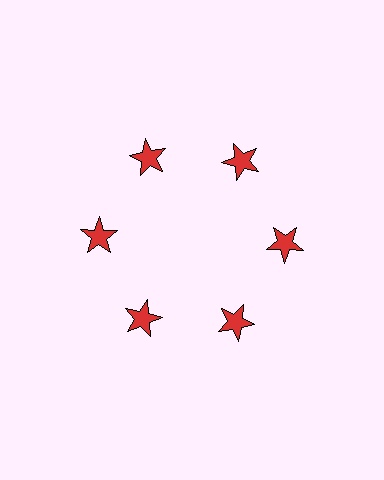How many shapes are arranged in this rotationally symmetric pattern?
There are 6 shapes, arranged in 6 groups of 1.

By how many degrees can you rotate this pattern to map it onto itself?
The pattern maps onto itself every 60 degrees of rotation.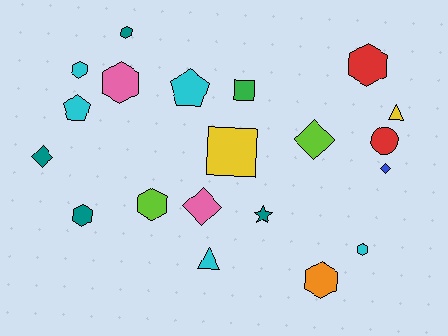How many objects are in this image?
There are 20 objects.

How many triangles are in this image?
There are 2 triangles.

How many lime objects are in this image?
There are 2 lime objects.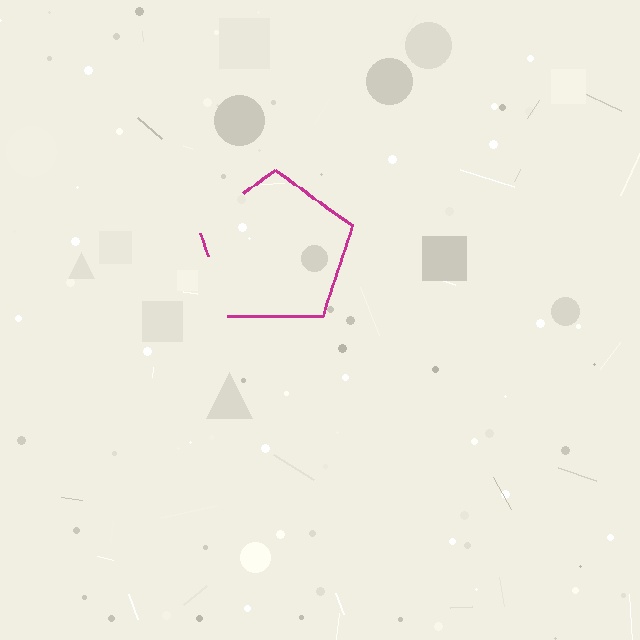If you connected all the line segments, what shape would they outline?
They would outline a pentagon.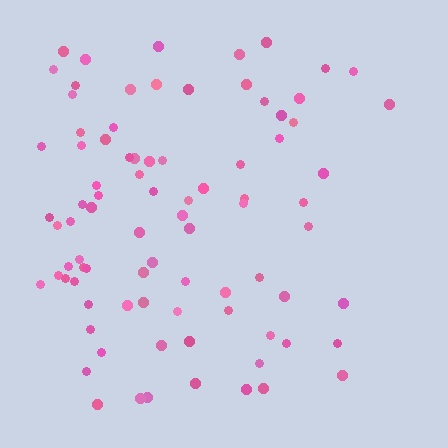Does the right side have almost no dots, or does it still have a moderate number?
Still a moderate number, just noticeably fewer than the left.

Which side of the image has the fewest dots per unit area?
The right.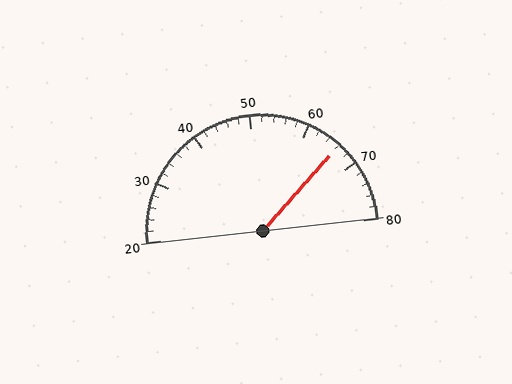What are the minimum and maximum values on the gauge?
The gauge ranges from 20 to 80.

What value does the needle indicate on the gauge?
The needle indicates approximately 66.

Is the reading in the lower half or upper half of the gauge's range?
The reading is in the upper half of the range (20 to 80).